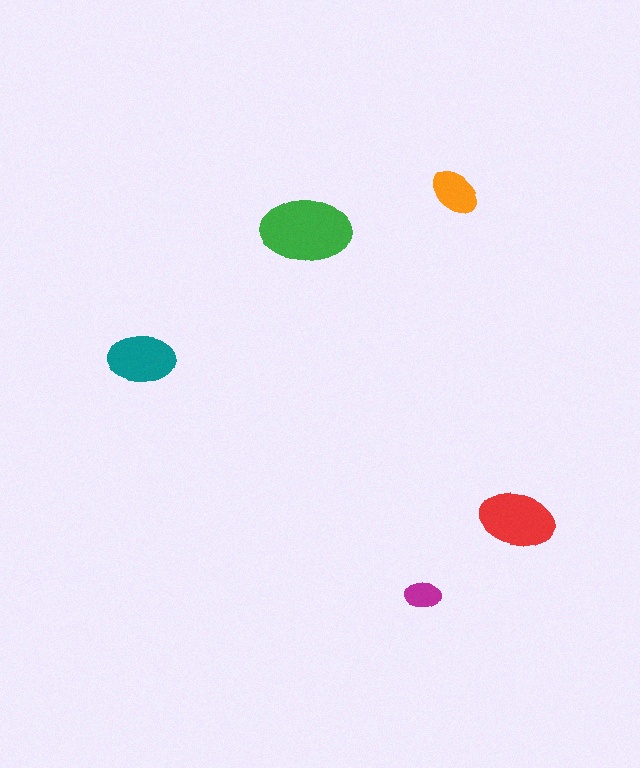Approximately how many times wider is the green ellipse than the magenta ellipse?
About 2.5 times wider.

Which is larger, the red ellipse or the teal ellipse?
The red one.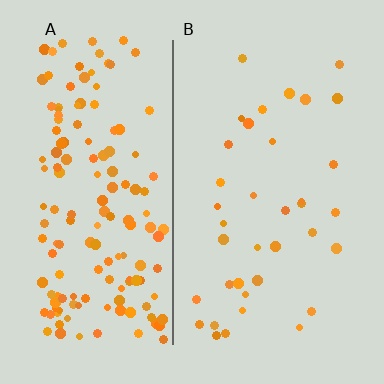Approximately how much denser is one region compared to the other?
Approximately 4.2× — region A over region B.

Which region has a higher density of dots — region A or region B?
A (the left).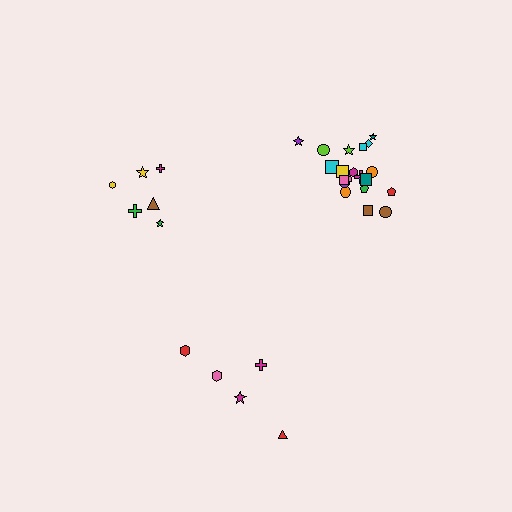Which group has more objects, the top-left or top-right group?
The top-right group.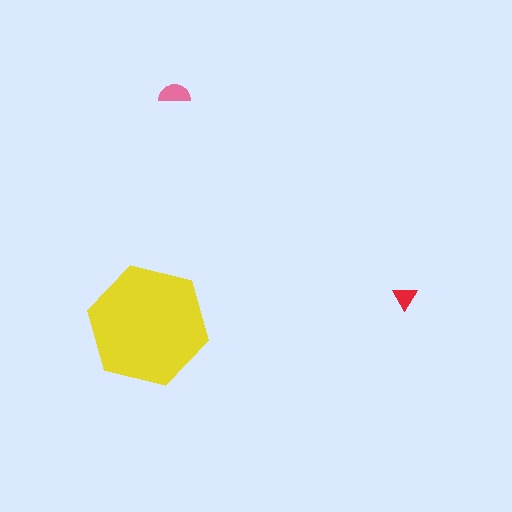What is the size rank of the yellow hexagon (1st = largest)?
1st.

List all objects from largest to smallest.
The yellow hexagon, the pink semicircle, the red triangle.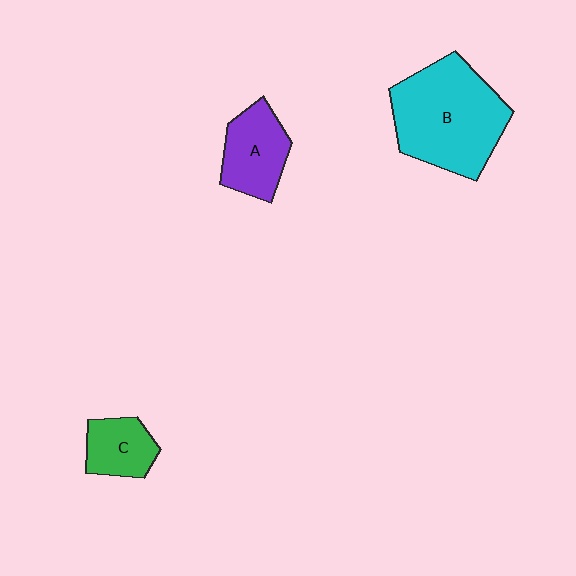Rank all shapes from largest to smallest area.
From largest to smallest: B (cyan), A (purple), C (green).